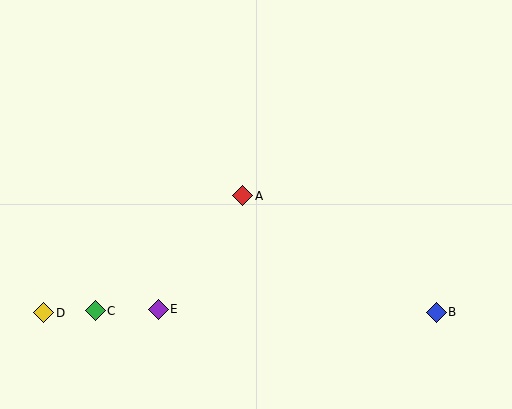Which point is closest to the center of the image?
Point A at (243, 196) is closest to the center.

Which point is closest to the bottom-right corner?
Point B is closest to the bottom-right corner.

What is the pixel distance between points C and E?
The distance between C and E is 63 pixels.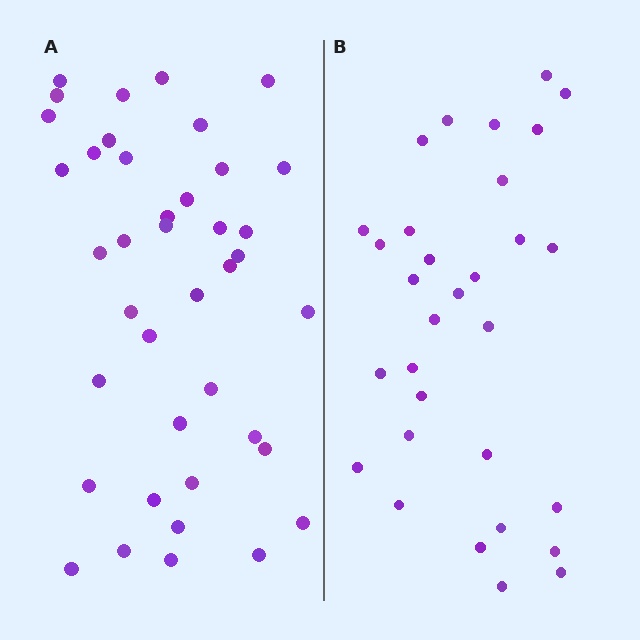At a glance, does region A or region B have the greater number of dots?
Region A (the left region) has more dots.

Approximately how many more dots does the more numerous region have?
Region A has roughly 8 or so more dots than region B.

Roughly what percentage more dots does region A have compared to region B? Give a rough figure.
About 30% more.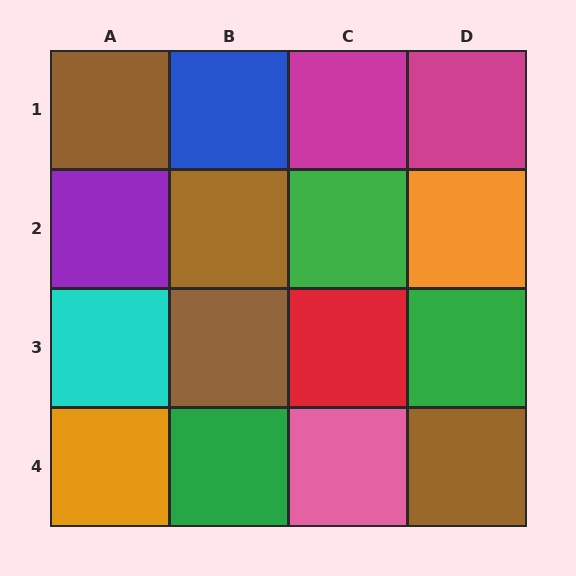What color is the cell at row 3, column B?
Brown.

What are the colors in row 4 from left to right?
Orange, green, pink, brown.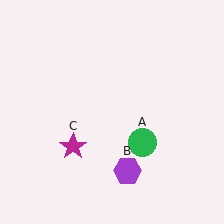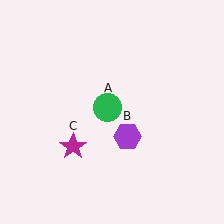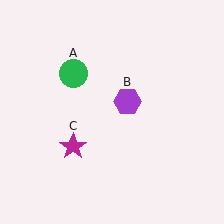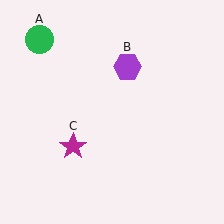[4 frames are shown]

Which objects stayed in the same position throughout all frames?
Magenta star (object C) remained stationary.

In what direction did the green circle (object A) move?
The green circle (object A) moved up and to the left.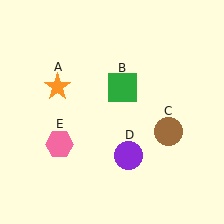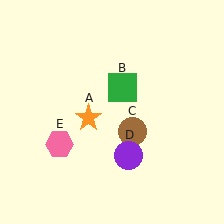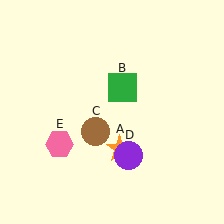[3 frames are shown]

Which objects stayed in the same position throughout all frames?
Green square (object B) and purple circle (object D) and pink hexagon (object E) remained stationary.